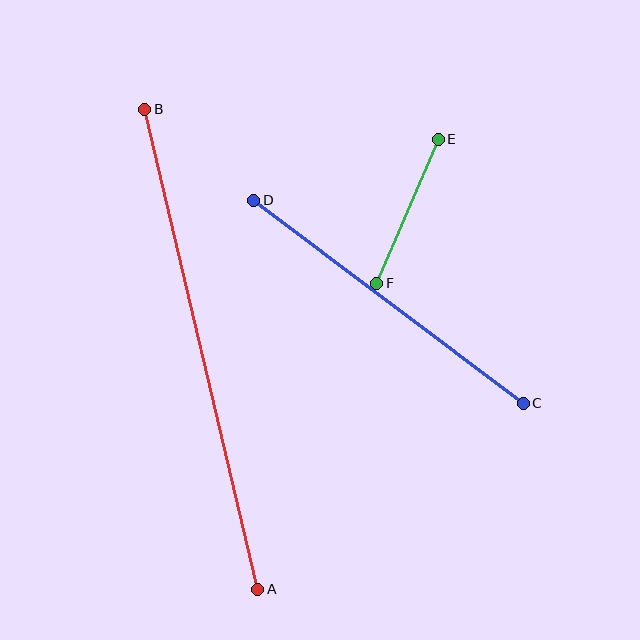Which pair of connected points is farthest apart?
Points A and B are farthest apart.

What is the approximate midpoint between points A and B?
The midpoint is at approximately (201, 349) pixels.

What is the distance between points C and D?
The distance is approximately 337 pixels.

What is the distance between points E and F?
The distance is approximately 157 pixels.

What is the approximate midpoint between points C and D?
The midpoint is at approximately (389, 302) pixels.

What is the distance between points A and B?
The distance is approximately 493 pixels.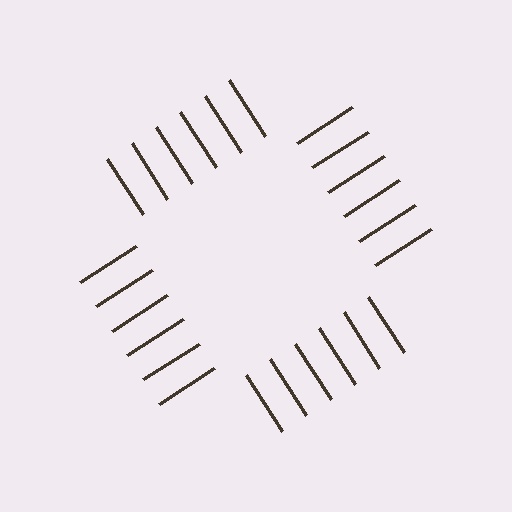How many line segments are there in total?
24 — 6 along each of the 4 edges.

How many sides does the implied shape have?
4 sides — the line-ends trace a square.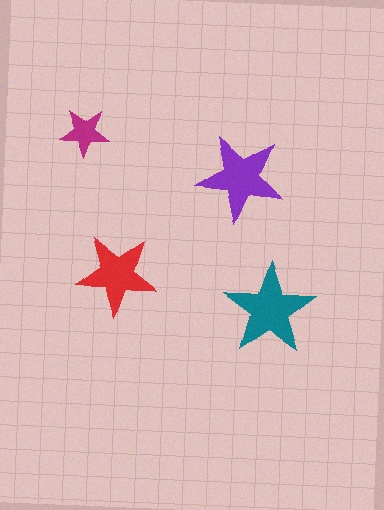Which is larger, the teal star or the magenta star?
The teal one.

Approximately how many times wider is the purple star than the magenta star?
About 2 times wider.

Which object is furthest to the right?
The teal star is rightmost.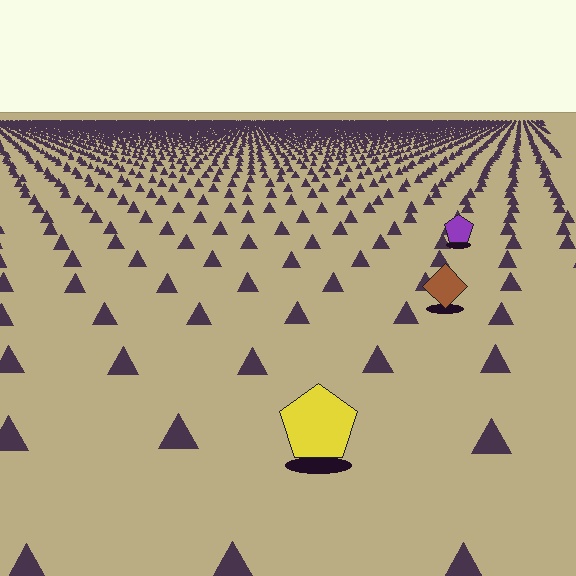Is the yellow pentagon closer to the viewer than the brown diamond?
Yes. The yellow pentagon is closer — you can tell from the texture gradient: the ground texture is coarser near it.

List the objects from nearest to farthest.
From nearest to farthest: the yellow pentagon, the brown diamond, the purple pentagon.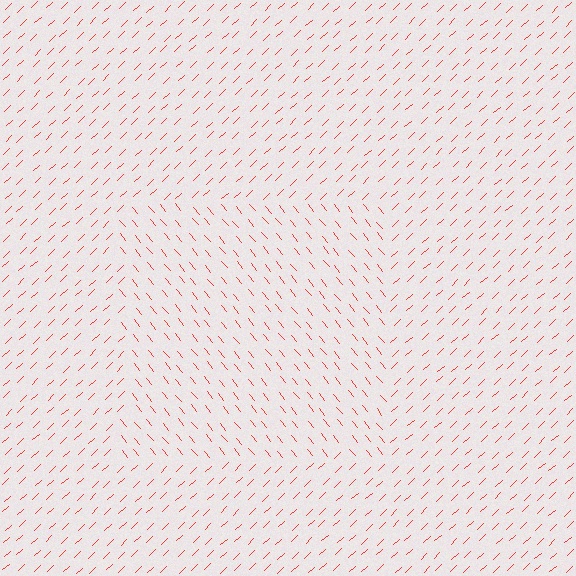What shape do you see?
I see a rectangle.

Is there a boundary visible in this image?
Yes, there is a texture boundary formed by a change in line orientation.